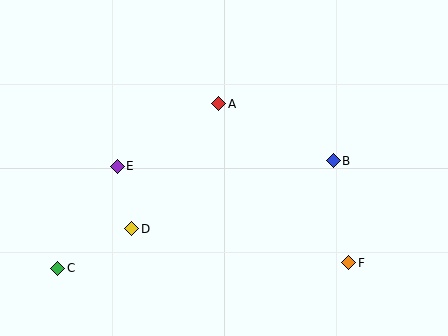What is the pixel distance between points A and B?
The distance between A and B is 128 pixels.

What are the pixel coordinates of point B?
Point B is at (333, 161).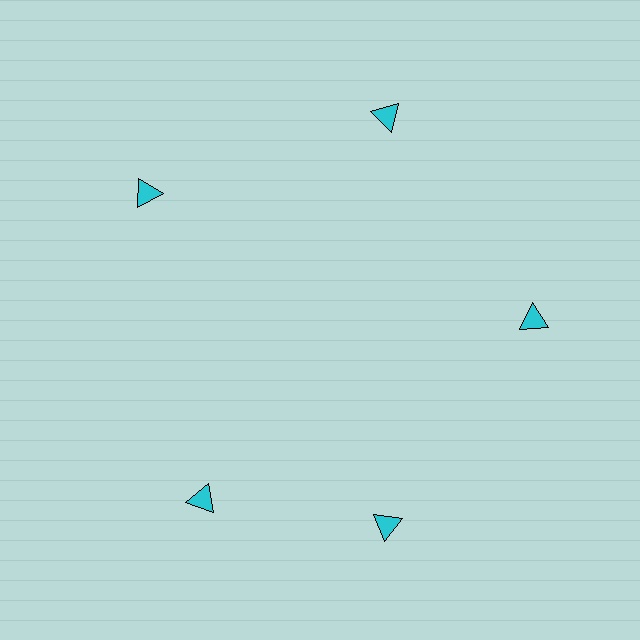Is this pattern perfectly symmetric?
No. The 5 cyan triangles are arranged in a ring, but one element near the 8 o'clock position is rotated out of alignment along the ring, breaking the 5-fold rotational symmetry.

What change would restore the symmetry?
The symmetry would be restored by rotating it back into even spacing with its neighbors so that all 5 triangles sit at equal angles and equal distance from the center.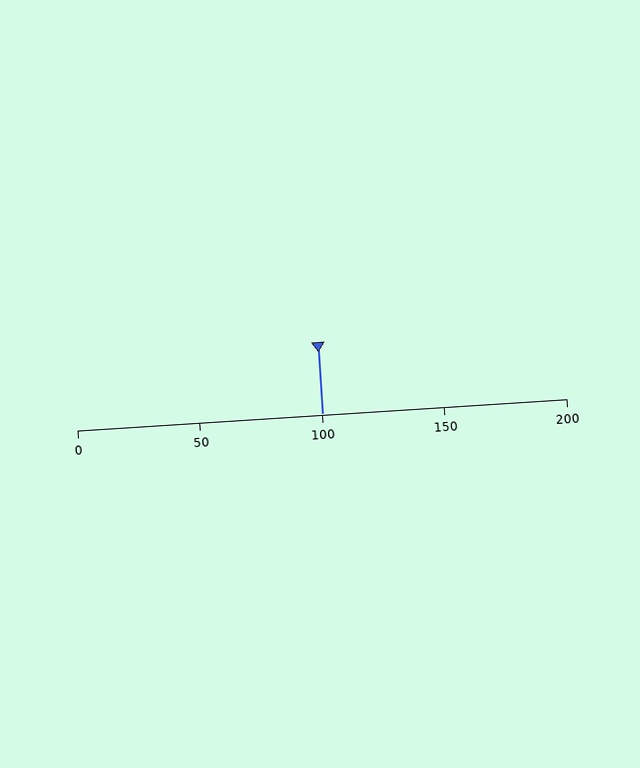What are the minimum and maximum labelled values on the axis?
The axis runs from 0 to 200.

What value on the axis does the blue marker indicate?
The marker indicates approximately 100.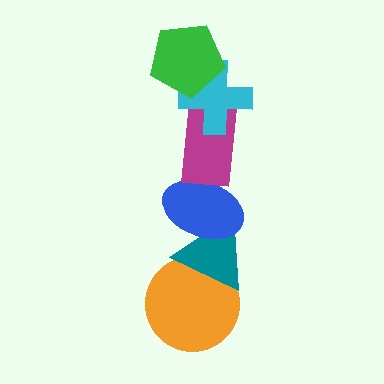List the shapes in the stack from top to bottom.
From top to bottom: the green pentagon, the cyan cross, the magenta rectangle, the blue ellipse, the teal triangle, the orange circle.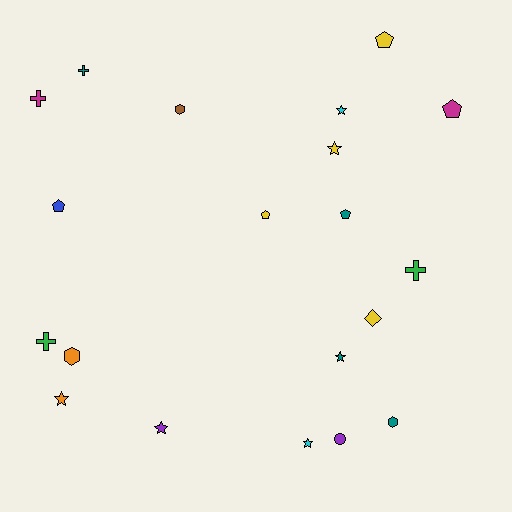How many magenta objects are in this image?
There are 2 magenta objects.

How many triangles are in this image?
There are no triangles.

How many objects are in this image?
There are 20 objects.